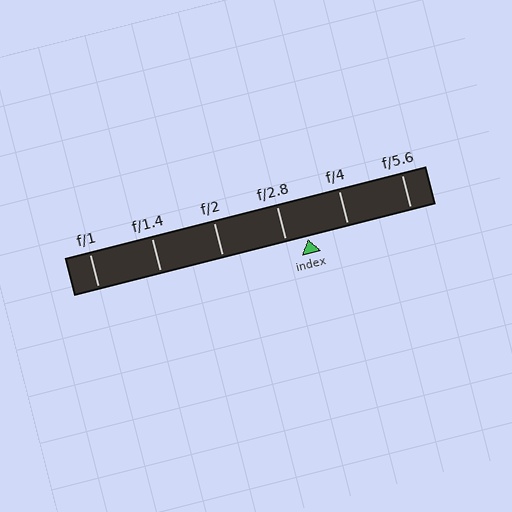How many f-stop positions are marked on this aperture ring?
There are 6 f-stop positions marked.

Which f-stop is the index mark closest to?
The index mark is closest to f/2.8.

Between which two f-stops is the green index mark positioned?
The index mark is between f/2.8 and f/4.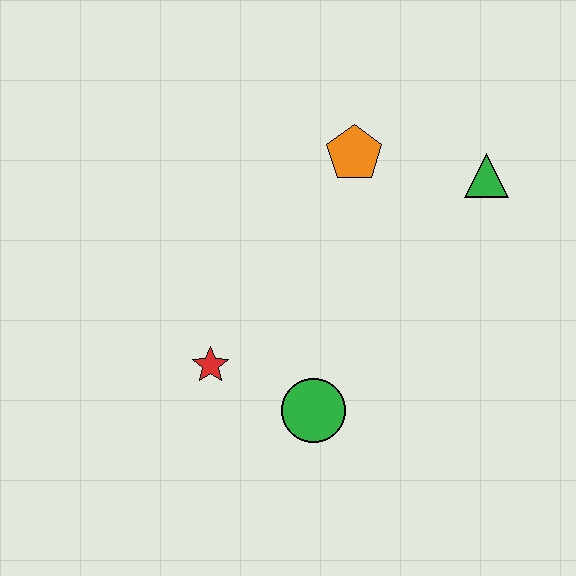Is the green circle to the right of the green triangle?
No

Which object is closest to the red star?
The green circle is closest to the red star.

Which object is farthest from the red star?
The green triangle is farthest from the red star.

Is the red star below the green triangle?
Yes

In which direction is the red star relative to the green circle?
The red star is to the left of the green circle.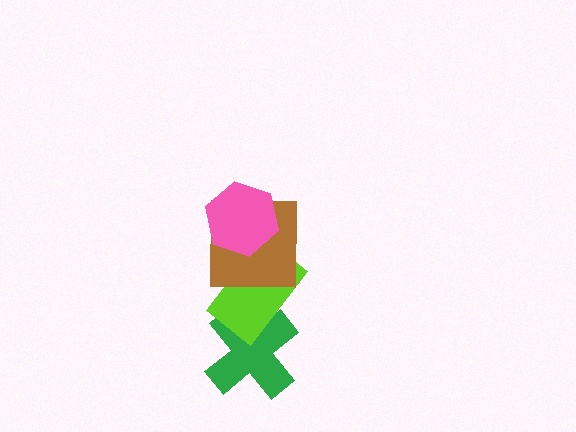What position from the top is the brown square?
The brown square is 2nd from the top.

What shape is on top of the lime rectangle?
The brown square is on top of the lime rectangle.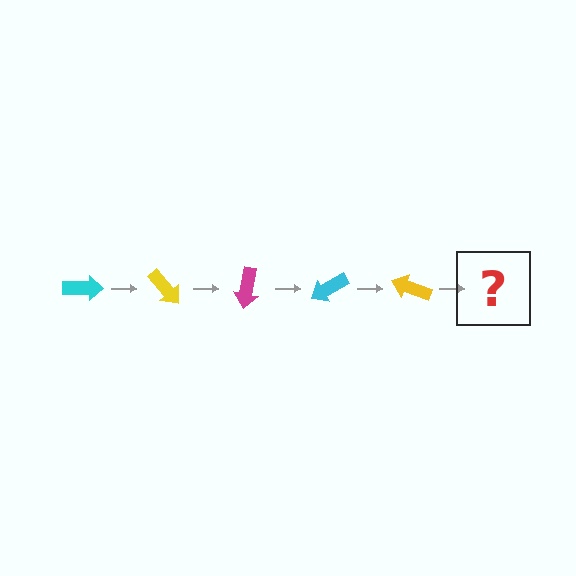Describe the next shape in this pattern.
It should be a magenta arrow, rotated 250 degrees from the start.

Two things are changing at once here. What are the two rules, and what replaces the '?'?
The two rules are that it rotates 50 degrees each step and the color cycles through cyan, yellow, and magenta. The '?' should be a magenta arrow, rotated 250 degrees from the start.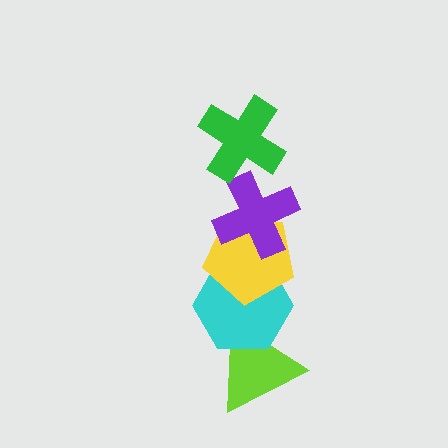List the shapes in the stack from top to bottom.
From top to bottom: the green cross, the purple cross, the yellow pentagon, the cyan hexagon, the lime triangle.